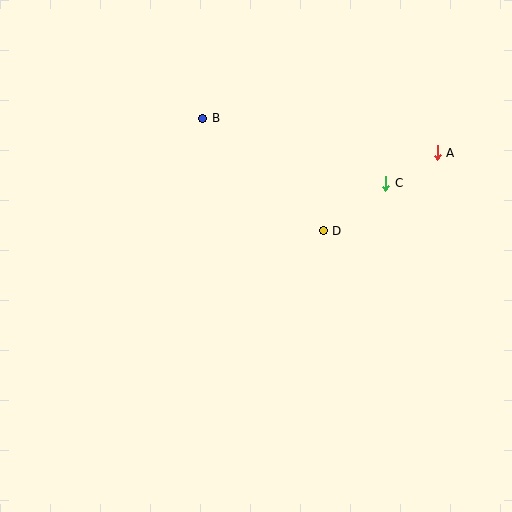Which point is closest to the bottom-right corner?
Point D is closest to the bottom-right corner.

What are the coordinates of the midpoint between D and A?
The midpoint between D and A is at (380, 192).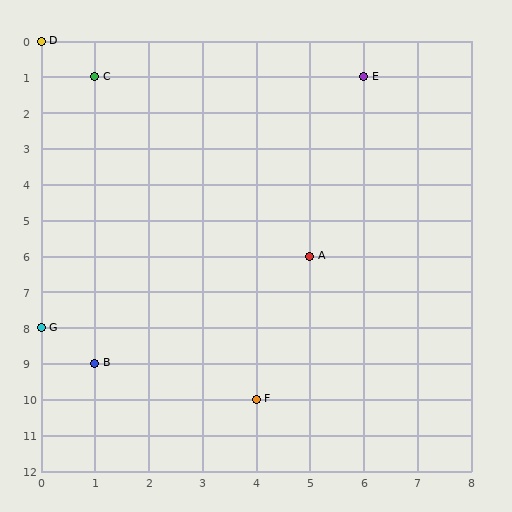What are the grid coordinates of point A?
Point A is at grid coordinates (5, 6).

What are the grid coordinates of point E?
Point E is at grid coordinates (6, 1).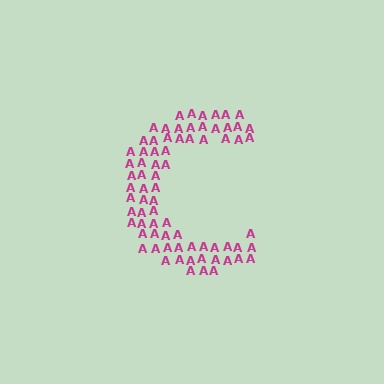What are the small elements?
The small elements are letter A's.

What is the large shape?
The large shape is the letter C.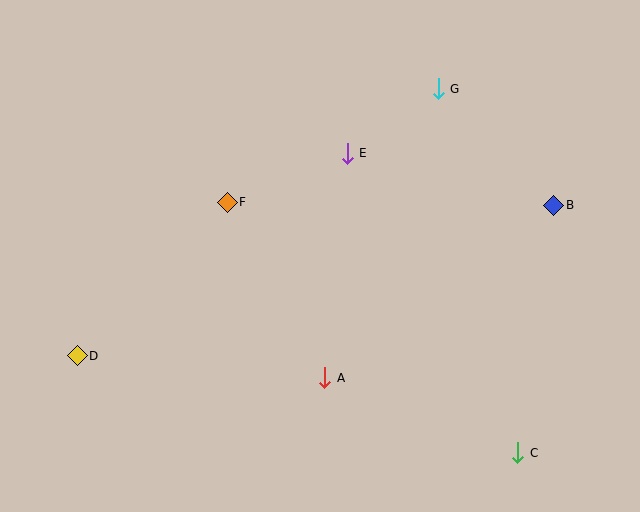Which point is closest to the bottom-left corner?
Point D is closest to the bottom-left corner.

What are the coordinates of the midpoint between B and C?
The midpoint between B and C is at (536, 329).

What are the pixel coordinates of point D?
Point D is at (77, 356).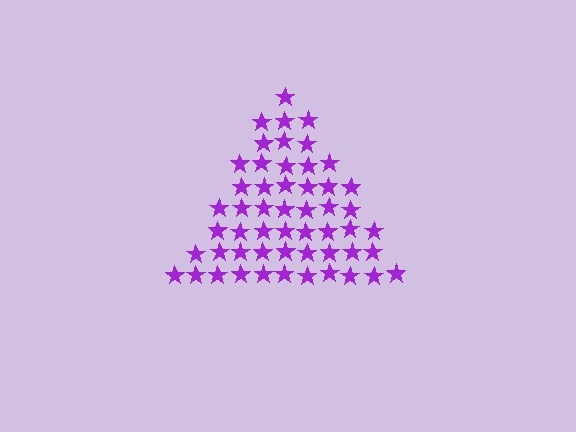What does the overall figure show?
The overall figure shows a triangle.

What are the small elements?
The small elements are stars.